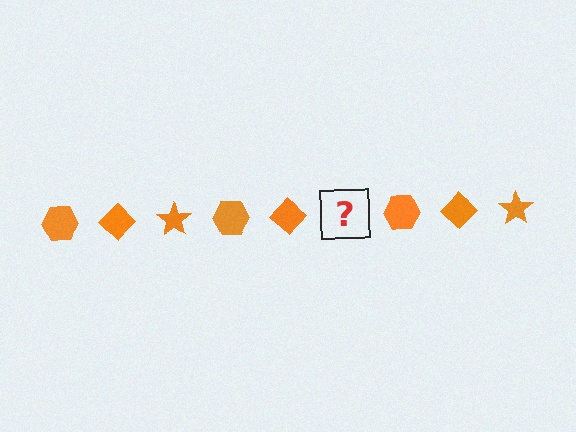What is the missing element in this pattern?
The missing element is an orange star.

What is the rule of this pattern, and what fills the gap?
The rule is that the pattern cycles through hexagon, diamond, star shapes in orange. The gap should be filled with an orange star.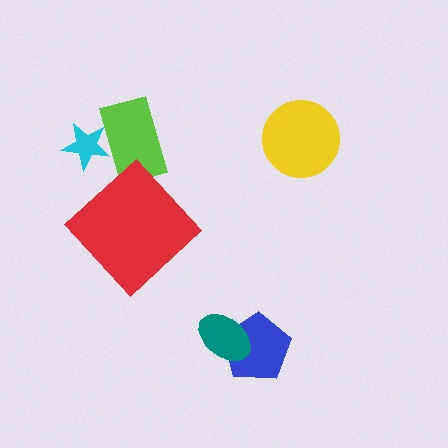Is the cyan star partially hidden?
Yes, it is partially covered by another shape.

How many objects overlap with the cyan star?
1 object overlaps with the cyan star.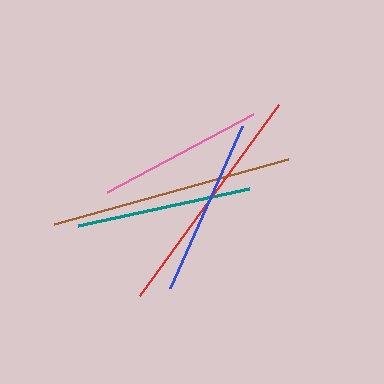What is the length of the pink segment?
The pink segment is approximately 165 pixels long.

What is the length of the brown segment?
The brown segment is approximately 243 pixels long.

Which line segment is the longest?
The brown line is the longest at approximately 243 pixels.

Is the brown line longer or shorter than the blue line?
The brown line is longer than the blue line.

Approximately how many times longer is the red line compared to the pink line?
The red line is approximately 1.4 times the length of the pink line.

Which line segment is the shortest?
The pink line is the shortest at approximately 165 pixels.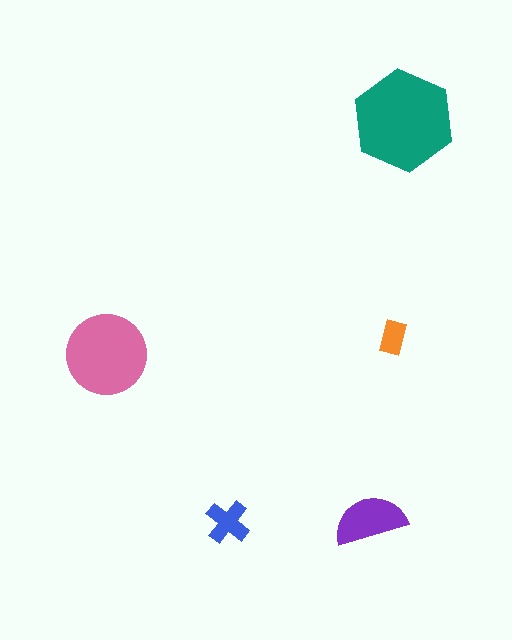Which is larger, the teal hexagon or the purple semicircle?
The teal hexagon.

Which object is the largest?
The teal hexagon.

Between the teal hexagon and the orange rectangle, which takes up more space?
The teal hexagon.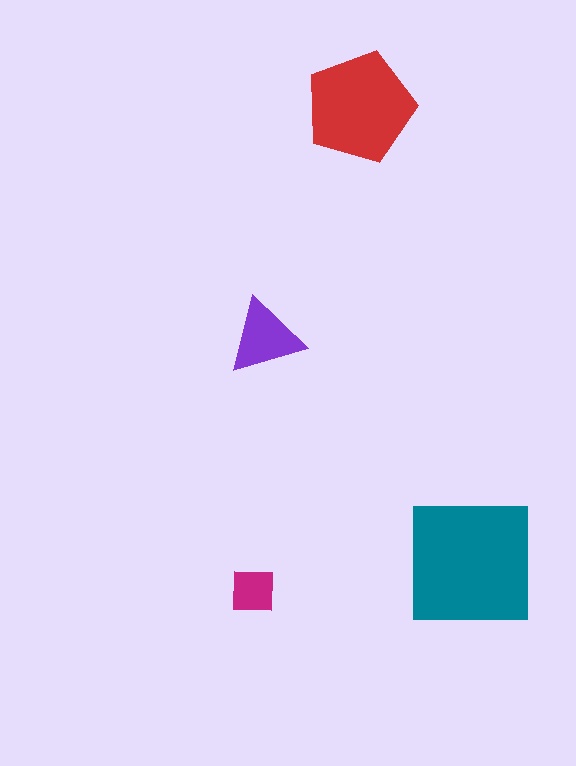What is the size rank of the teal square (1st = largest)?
1st.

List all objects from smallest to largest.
The magenta square, the purple triangle, the red pentagon, the teal square.